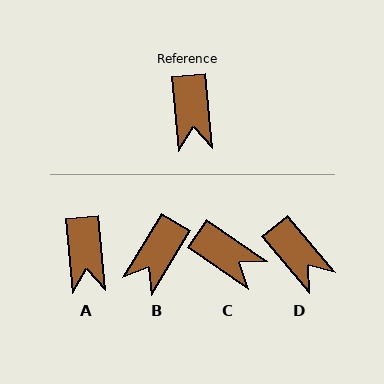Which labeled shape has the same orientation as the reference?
A.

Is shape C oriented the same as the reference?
No, it is off by about 50 degrees.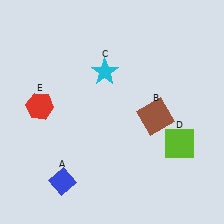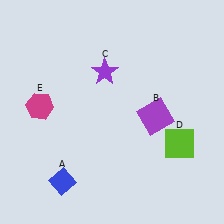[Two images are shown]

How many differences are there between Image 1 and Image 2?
There are 3 differences between the two images.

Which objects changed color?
B changed from brown to purple. C changed from cyan to purple. E changed from red to magenta.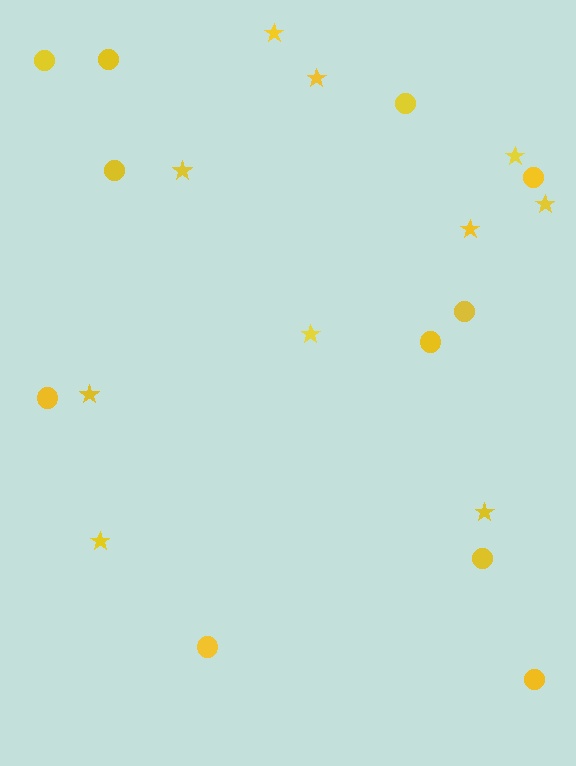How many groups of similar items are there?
There are 2 groups: one group of stars (10) and one group of circles (11).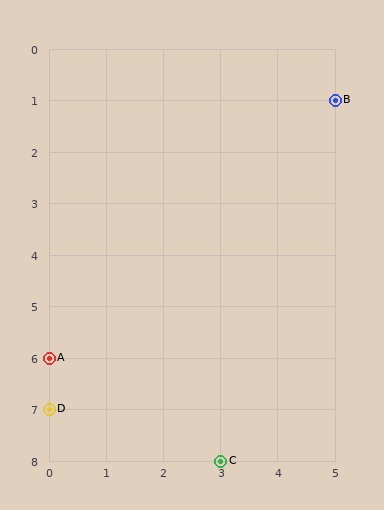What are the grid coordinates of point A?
Point A is at grid coordinates (0, 6).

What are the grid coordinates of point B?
Point B is at grid coordinates (5, 1).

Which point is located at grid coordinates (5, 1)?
Point B is at (5, 1).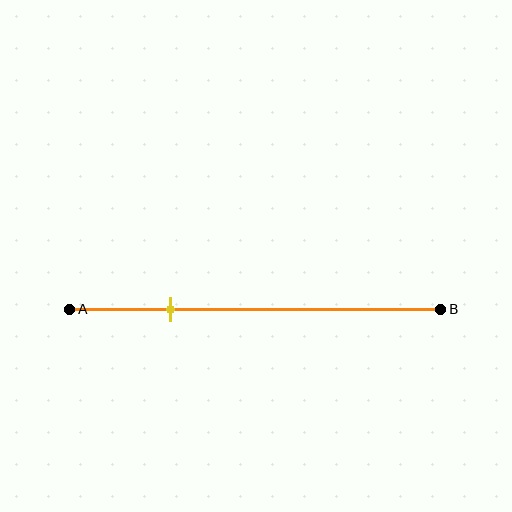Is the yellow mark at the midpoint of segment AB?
No, the mark is at about 25% from A, not at the 50% midpoint.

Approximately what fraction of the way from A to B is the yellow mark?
The yellow mark is approximately 25% of the way from A to B.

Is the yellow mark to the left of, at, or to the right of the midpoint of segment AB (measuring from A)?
The yellow mark is to the left of the midpoint of segment AB.